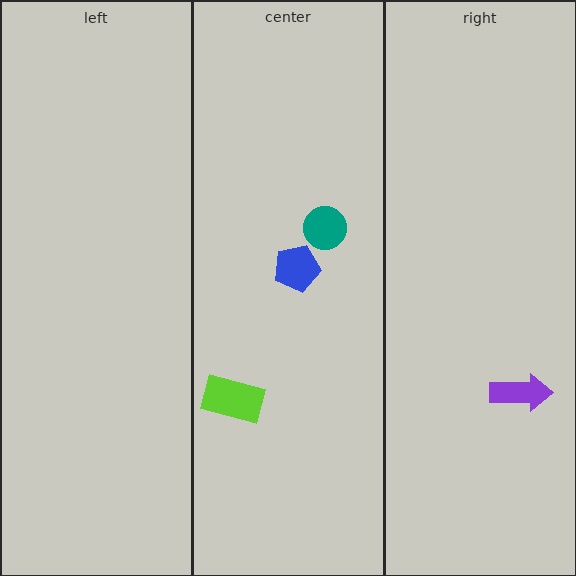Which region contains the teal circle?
The center region.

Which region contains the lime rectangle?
The center region.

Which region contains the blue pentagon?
The center region.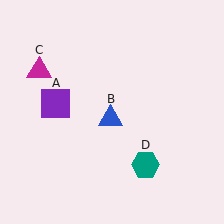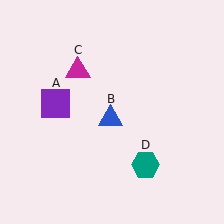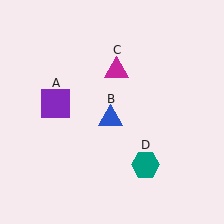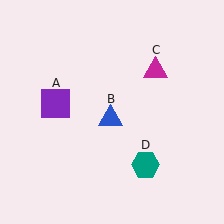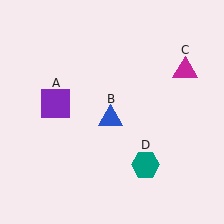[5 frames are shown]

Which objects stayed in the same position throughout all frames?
Purple square (object A) and blue triangle (object B) and teal hexagon (object D) remained stationary.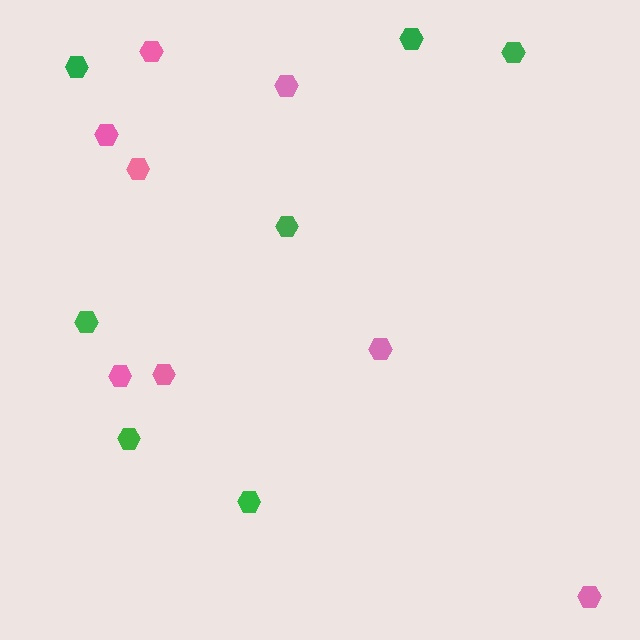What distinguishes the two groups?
There are 2 groups: one group of green hexagons (7) and one group of pink hexagons (8).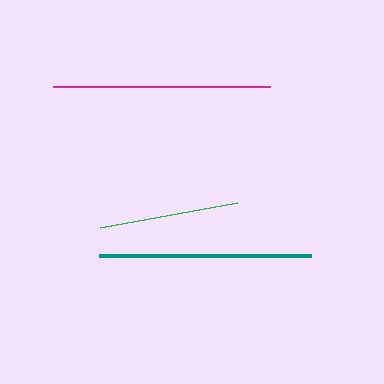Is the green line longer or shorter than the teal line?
The teal line is longer than the green line.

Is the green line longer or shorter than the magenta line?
The magenta line is longer than the green line.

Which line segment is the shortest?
The green line is the shortest at approximately 139 pixels.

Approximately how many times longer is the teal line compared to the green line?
The teal line is approximately 1.5 times the length of the green line.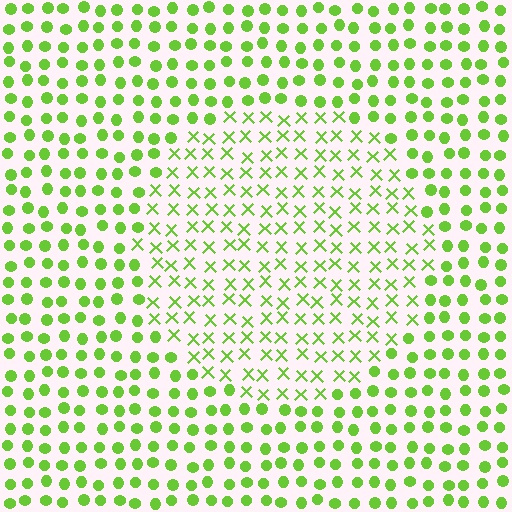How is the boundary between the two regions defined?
The boundary is defined by a change in element shape: X marks inside vs. circles outside. All elements share the same color and spacing.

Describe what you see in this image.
The image is filled with small lime elements arranged in a uniform grid. A circle-shaped region contains X marks, while the surrounding area contains circles. The boundary is defined purely by the change in element shape.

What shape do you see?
I see a circle.